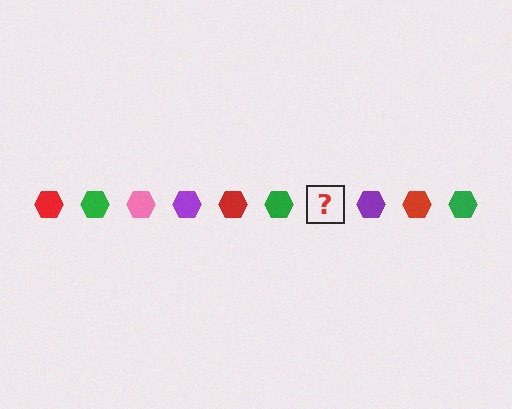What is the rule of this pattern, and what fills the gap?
The rule is that the pattern cycles through red, green, pink, purple hexagons. The gap should be filled with a pink hexagon.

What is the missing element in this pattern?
The missing element is a pink hexagon.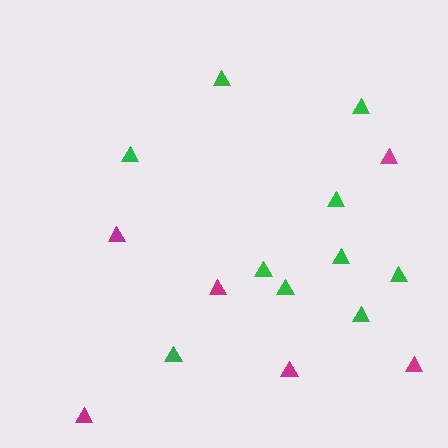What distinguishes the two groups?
There are 2 groups: one group of magenta triangles (6) and one group of green triangles (10).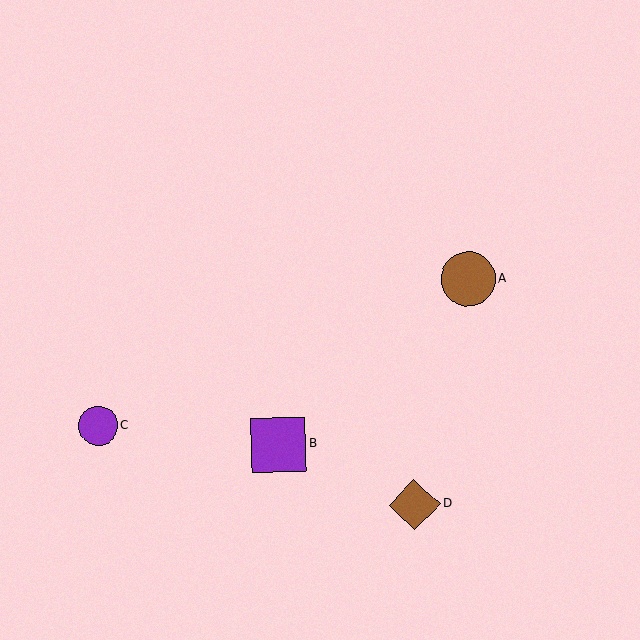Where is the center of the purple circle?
The center of the purple circle is at (98, 426).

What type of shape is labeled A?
Shape A is a brown circle.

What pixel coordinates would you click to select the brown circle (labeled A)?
Click at (468, 279) to select the brown circle A.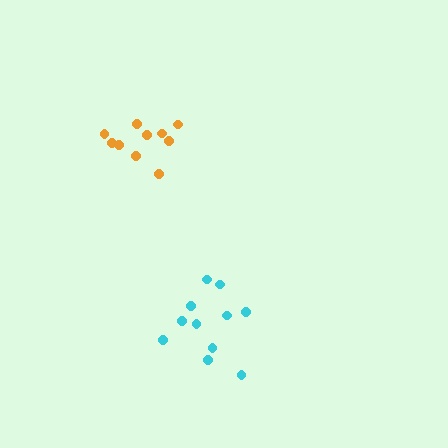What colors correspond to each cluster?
The clusters are colored: orange, cyan.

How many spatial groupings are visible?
There are 2 spatial groupings.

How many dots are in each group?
Group 1: 10 dots, Group 2: 11 dots (21 total).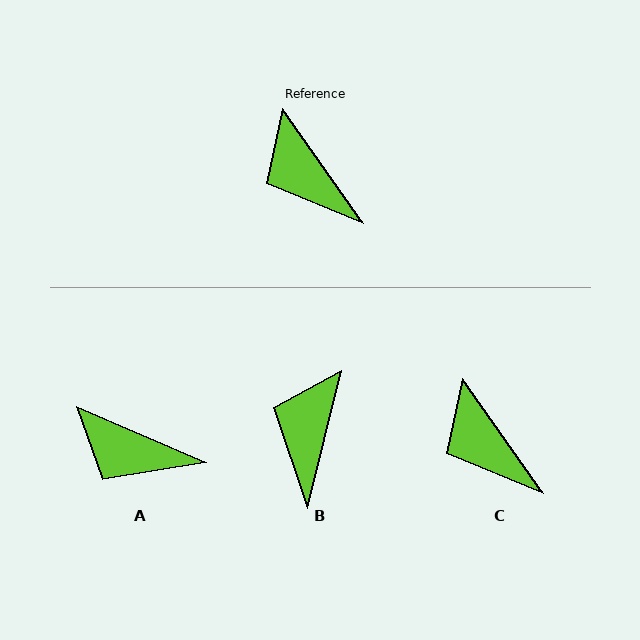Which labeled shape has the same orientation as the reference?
C.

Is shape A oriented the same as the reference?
No, it is off by about 32 degrees.